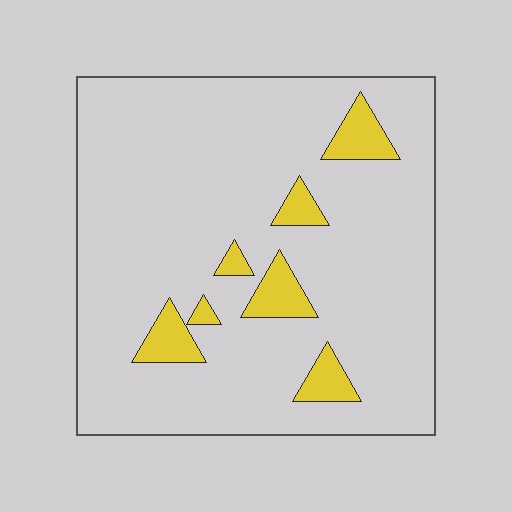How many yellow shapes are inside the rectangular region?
7.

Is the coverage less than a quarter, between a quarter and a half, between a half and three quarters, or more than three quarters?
Less than a quarter.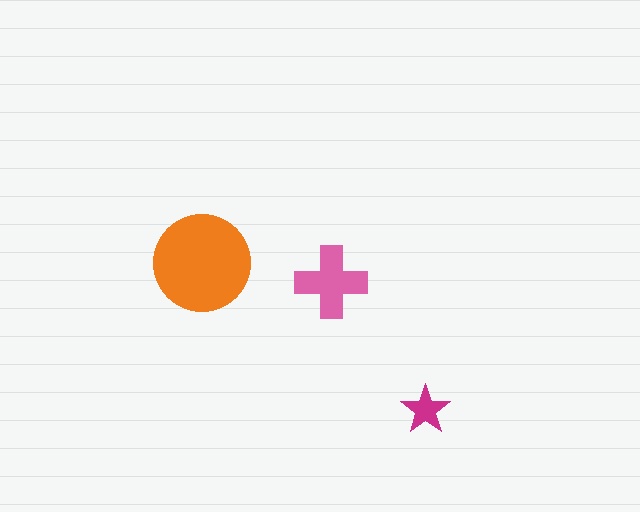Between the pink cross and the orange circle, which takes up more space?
The orange circle.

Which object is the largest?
The orange circle.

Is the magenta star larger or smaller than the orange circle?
Smaller.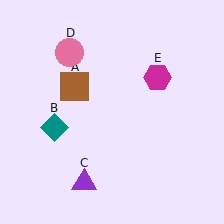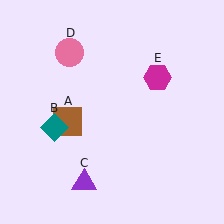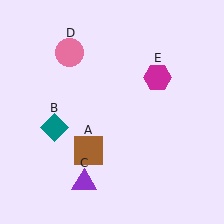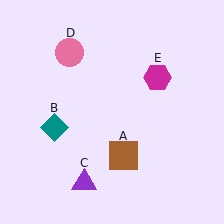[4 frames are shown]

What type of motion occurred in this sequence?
The brown square (object A) rotated counterclockwise around the center of the scene.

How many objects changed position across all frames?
1 object changed position: brown square (object A).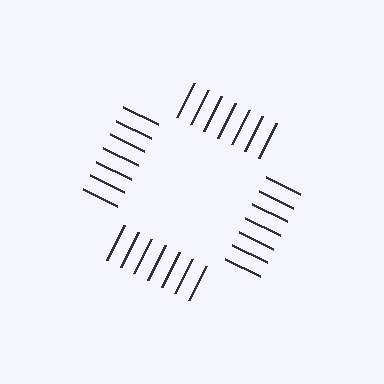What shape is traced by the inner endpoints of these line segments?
An illusory square — the line segments terminate on its edges but no continuous stroke is drawn.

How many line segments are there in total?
28 — 7 along each of the 4 edges.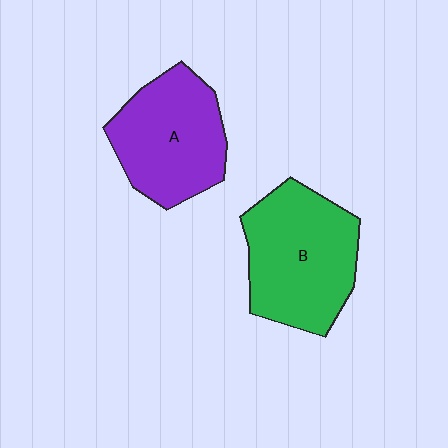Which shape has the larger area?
Shape B (green).